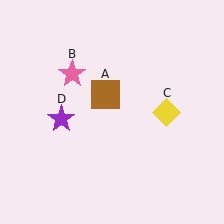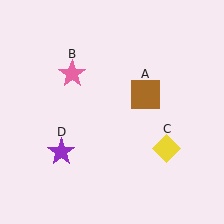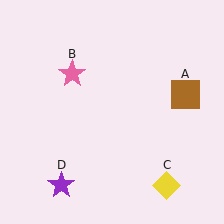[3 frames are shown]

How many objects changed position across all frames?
3 objects changed position: brown square (object A), yellow diamond (object C), purple star (object D).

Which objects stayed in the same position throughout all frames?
Pink star (object B) remained stationary.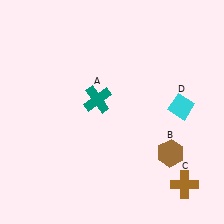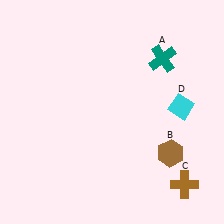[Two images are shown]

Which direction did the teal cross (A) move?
The teal cross (A) moved right.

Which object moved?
The teal cross (A) moved right.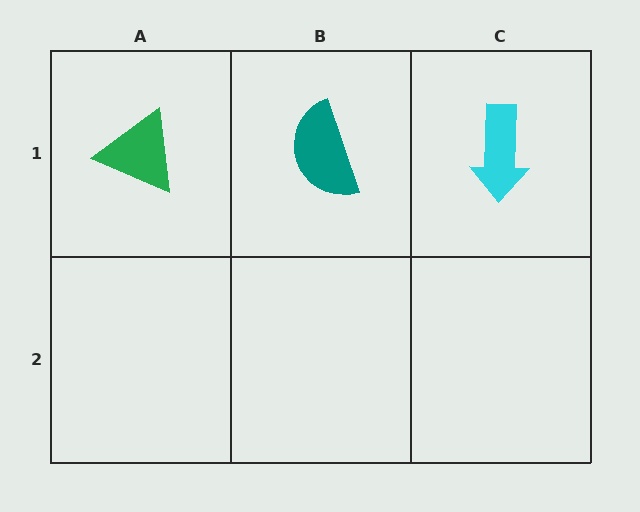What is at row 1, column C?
A cyan arrow.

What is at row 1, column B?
A teal semicircle.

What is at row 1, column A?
A green triangle.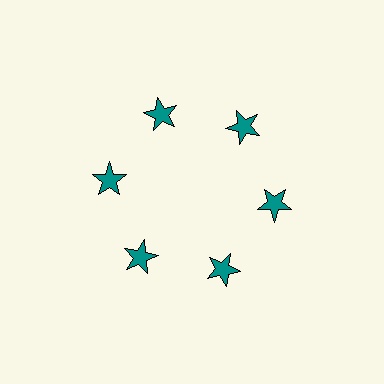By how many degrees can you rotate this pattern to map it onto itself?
The pattern maps onto itself every 60 degrees of rotation.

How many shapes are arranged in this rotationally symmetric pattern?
There are 6 shapes, arranged in 6 groups of 1.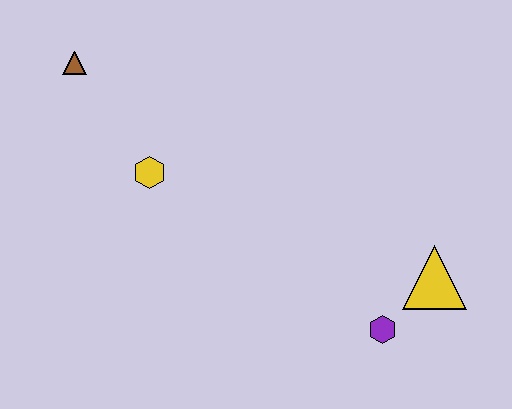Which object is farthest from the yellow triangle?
The brown triangle is farthest from the yellow triangle.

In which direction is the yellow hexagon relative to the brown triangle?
The yellow hexagon is below the brown triangle.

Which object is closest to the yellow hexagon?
The brown triangle is closest to the yellow hexagon.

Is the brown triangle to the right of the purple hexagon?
No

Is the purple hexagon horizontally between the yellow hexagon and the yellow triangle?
Yes